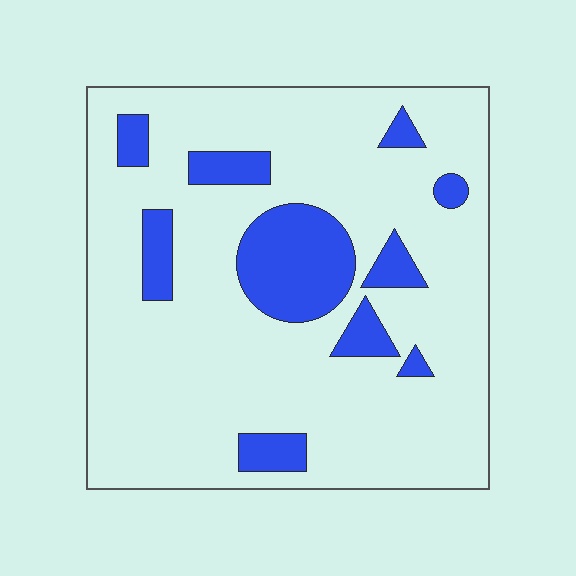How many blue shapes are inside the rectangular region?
10.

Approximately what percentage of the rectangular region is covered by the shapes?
Approximately 15%.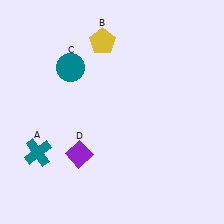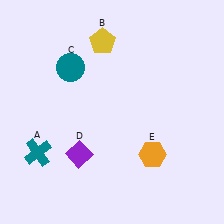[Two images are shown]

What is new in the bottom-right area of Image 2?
An orange hexagon (E) was added in the bottom-right area of Image 2.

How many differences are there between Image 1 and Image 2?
There is 1 difference between the two images.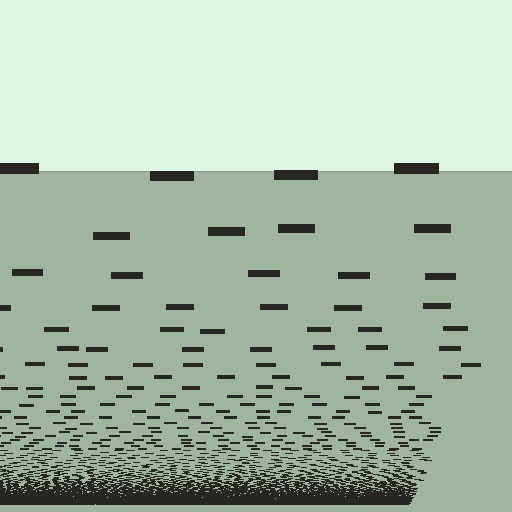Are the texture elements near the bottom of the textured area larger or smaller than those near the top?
Smaller. The gradient is inverted — elements near the bottom are smaller and denser.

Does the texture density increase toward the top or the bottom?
Density increases toward the bottom.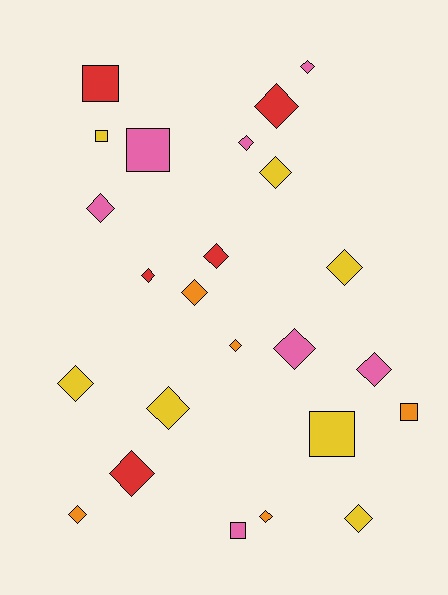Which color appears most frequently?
Pink, with 7 objects.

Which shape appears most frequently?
Diamond, with 18 objects.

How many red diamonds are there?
There are 4 red diamonds.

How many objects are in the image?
There are 24 objects.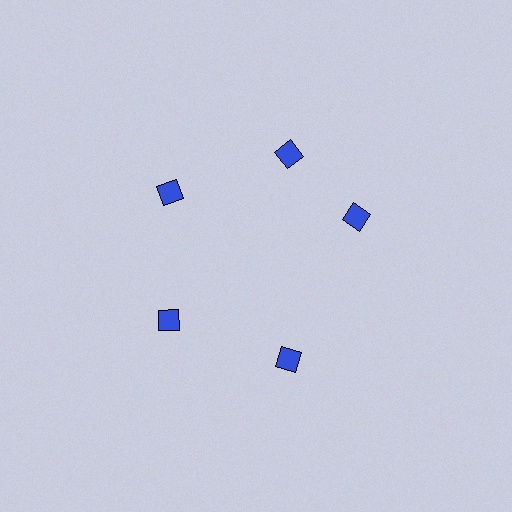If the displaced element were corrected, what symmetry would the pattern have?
It would have 5-fold rotational symmetry — the pattern would map onto itself every 72 degrees.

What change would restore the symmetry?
The symmetry would be restored by rotating it back into even spacing with its neighbors so that all 5 diamonds sit at equal angles and equal distance from the center.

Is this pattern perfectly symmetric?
No. The 5 blue diamonds are arranged in a ring, but one element near the 3 o'clock position is rotated out of alignment along the ring, breaking the 5-fold rotational symmetry.